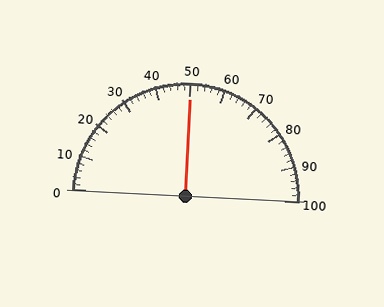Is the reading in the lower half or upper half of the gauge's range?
The reading is in the upper half of the range (0 to 100).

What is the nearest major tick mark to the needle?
The nearest major tick mark is 50.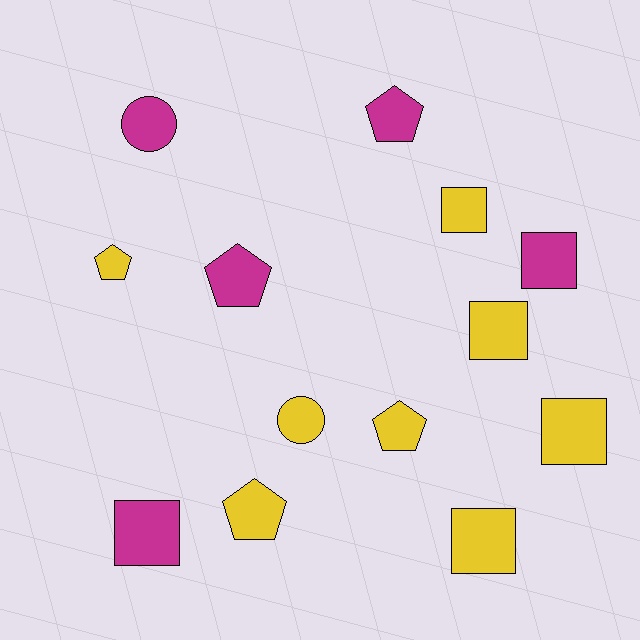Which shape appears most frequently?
Square, with 6 objects.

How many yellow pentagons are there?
There are 3 yellow pentagons.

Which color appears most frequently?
Yellow, with 8 objects.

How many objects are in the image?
There are 13 objects.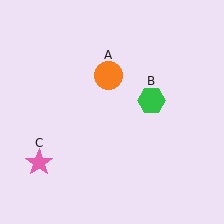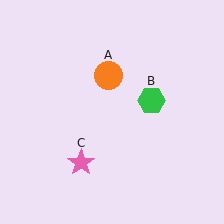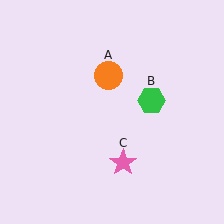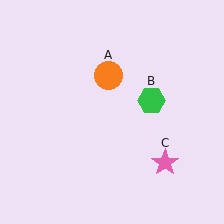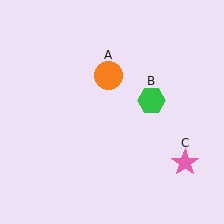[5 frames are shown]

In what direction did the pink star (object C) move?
The pink star (object C) moved right.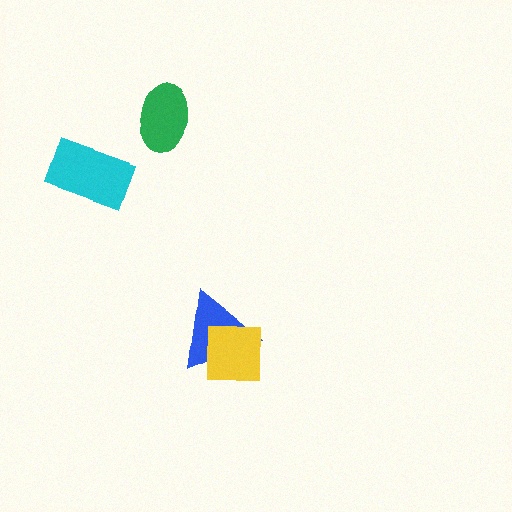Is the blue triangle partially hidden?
Yes, it is partially covered by another shape.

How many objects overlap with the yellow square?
1 object overlaps with the yellow square.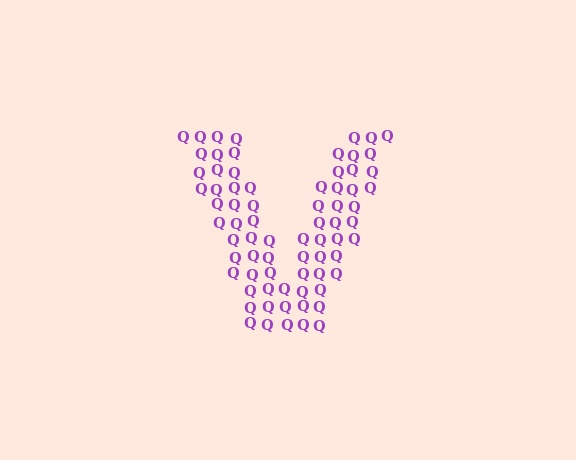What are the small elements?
The small elements are letter Q's.